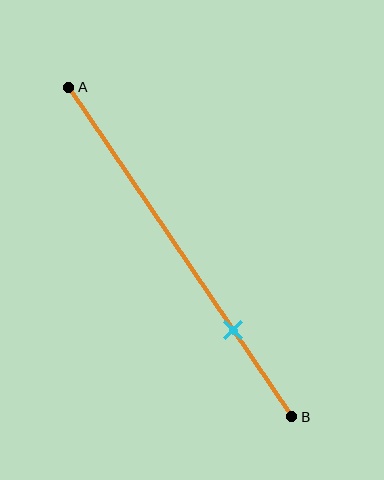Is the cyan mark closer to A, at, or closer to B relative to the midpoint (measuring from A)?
The cyan mark is closer to point B than the midpoint of segment AB.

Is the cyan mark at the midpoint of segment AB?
No, the mark is at about 75% from A, not at the 50% midpoint.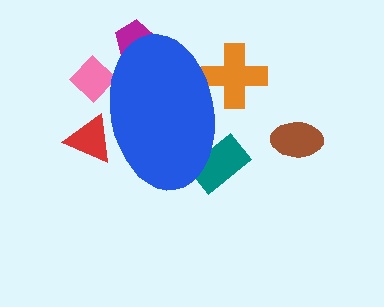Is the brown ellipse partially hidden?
No, the brown ellipse is fully visible.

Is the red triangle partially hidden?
Yes, the red triangle is partially hidden behind the blue ellipse.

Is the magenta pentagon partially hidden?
Yes, the magenta pentagon is partially hidden behind the blue ellipse.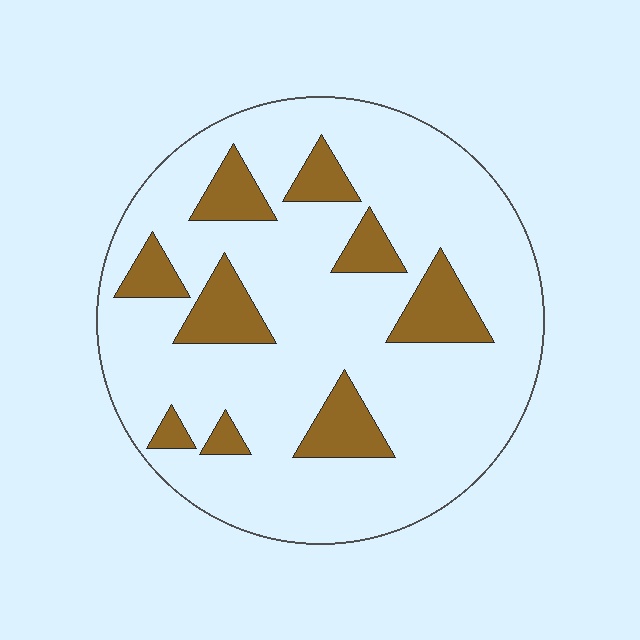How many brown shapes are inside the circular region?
9.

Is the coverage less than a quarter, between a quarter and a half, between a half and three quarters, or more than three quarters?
Less than a quarter.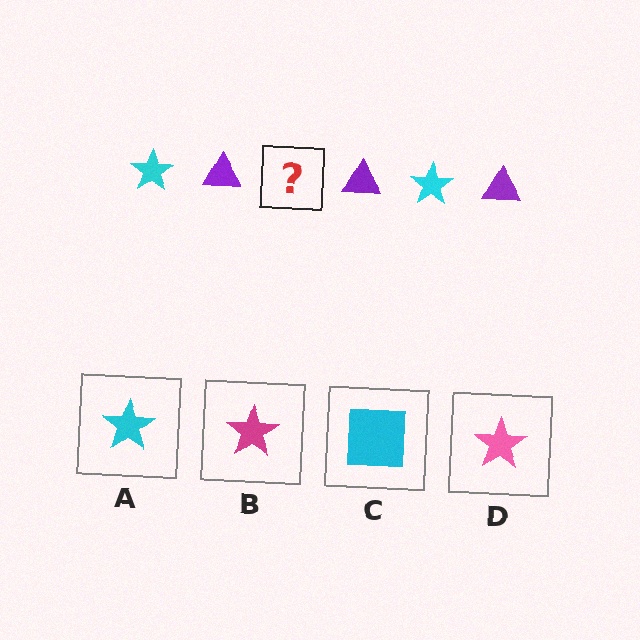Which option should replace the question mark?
Option A.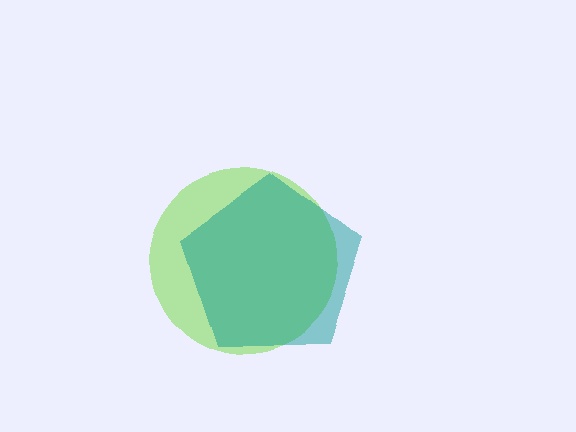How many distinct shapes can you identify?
There are 2 distinct shapes: a lime circle, a teal pentagon.